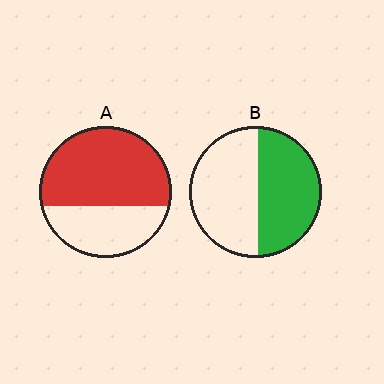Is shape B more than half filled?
Roughly half.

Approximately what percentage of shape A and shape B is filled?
A is approximately 65% and B is approximately 50%.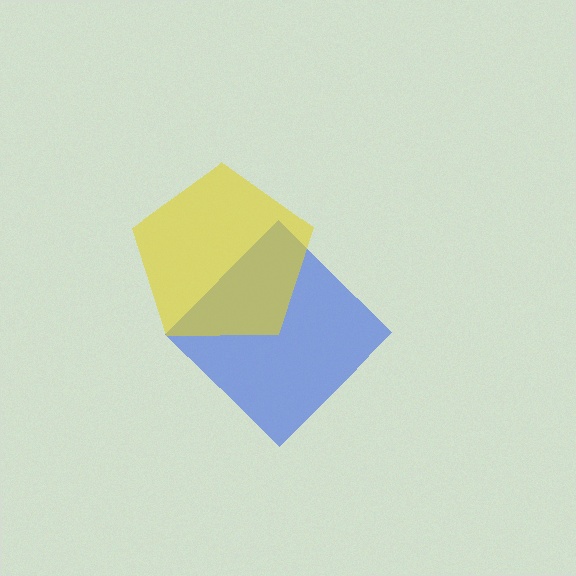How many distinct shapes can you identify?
There are 2 distinct shapes: a blue diamond, a yellow pentagon.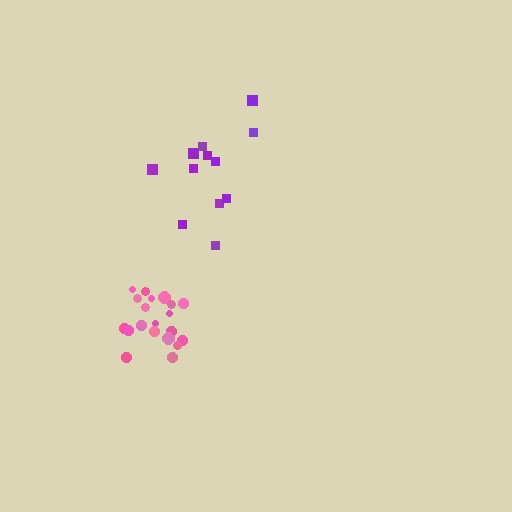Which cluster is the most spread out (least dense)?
Purple.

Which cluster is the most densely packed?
Pink.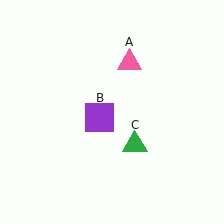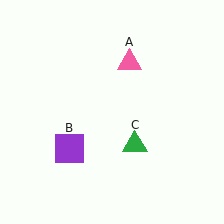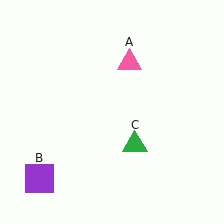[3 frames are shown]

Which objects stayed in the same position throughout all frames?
Pink triangle (object A) and green triangle (object C) remained stationary.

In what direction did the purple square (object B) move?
The purple square (object B) moved down and to the left.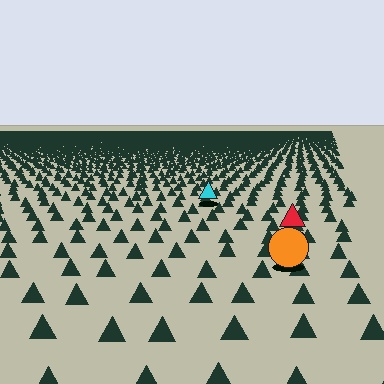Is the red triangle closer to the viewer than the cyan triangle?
Yes. The red triangle is closer — you can tell from the texture gradient: the ground texture is coarser near it.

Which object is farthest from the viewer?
The cyan triangle is farthest from the viewer. It appears smaller and the ground texture around it is denser.